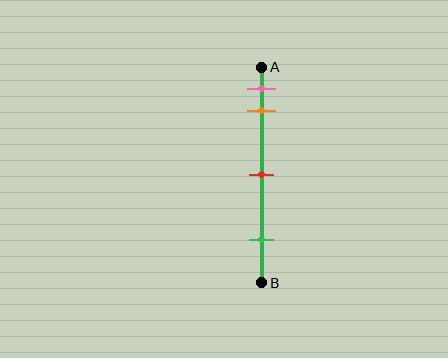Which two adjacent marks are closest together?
The pink and orange marks are the closest adjacent pair.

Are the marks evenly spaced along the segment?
No, the marks are not evenly spaced.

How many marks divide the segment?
There are 4 marks dividing the segment.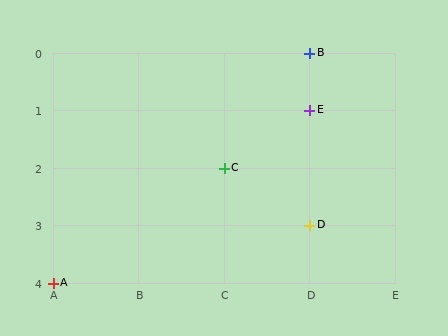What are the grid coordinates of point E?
Point E is at grid coordinates (D, 1).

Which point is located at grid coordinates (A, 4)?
Point A is at (A, 4).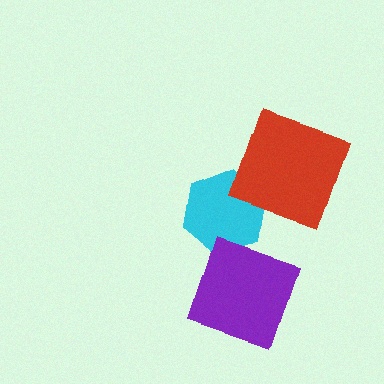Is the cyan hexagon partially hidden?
Yes, it is partially covered by another shape.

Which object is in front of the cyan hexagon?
The red square is in front of the cyan hexagon.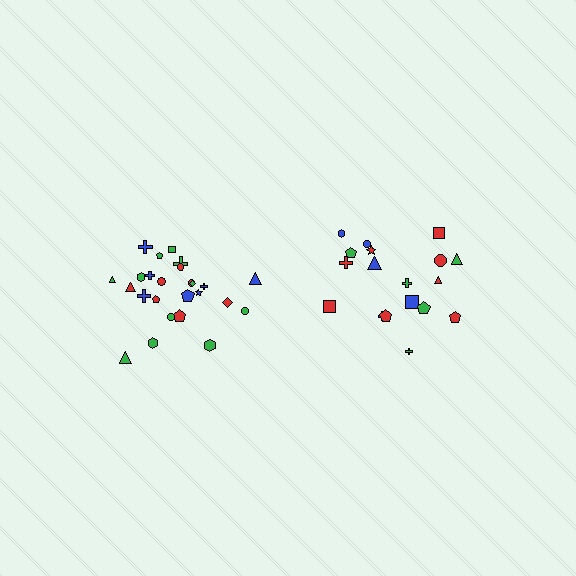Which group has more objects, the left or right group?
The left group.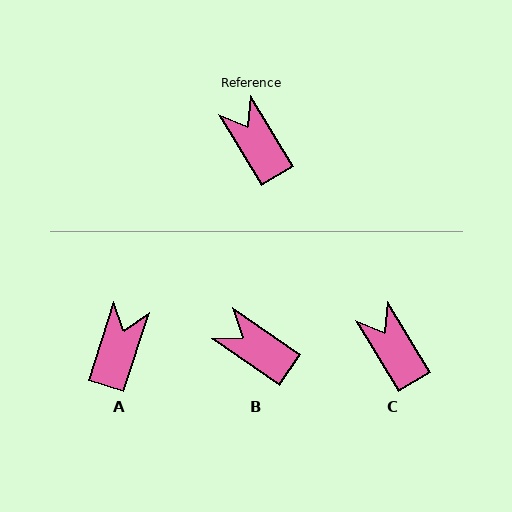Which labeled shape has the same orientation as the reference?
C.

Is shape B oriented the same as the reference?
No, it is off by about 25 degrees.